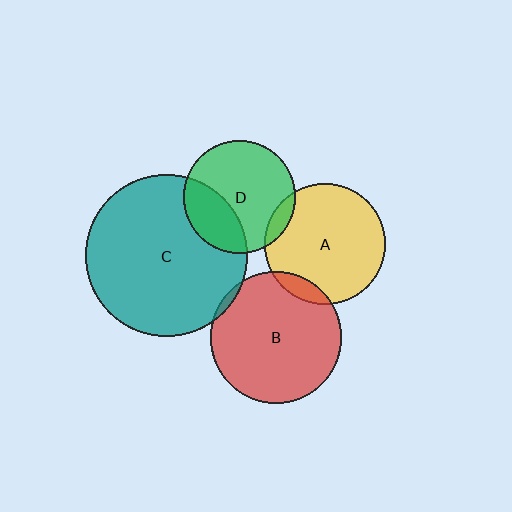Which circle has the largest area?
Circle C (teal).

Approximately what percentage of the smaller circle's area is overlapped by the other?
Approximately 5%.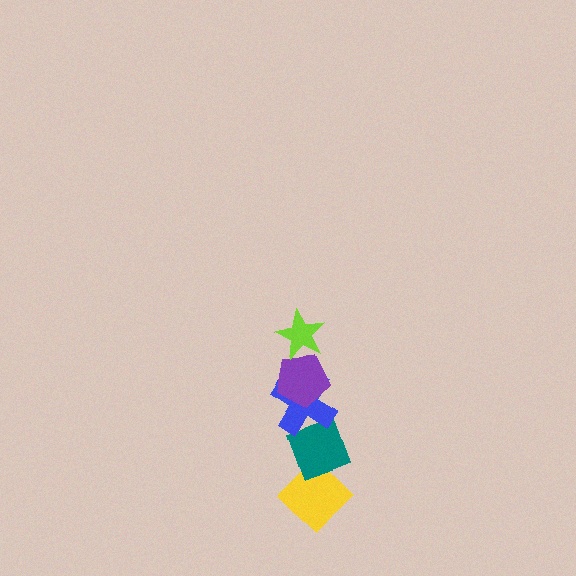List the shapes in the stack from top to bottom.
From top to bottom: the lime star, the purple pentagon, the blue cross, the teal diamond, the yellow diamond.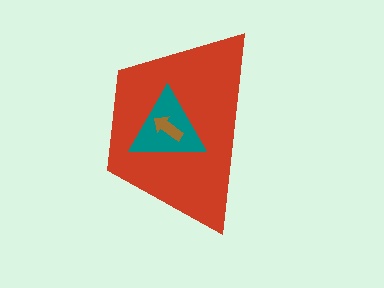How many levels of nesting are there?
3.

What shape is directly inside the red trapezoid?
The teal triangle.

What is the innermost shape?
The brown arrow.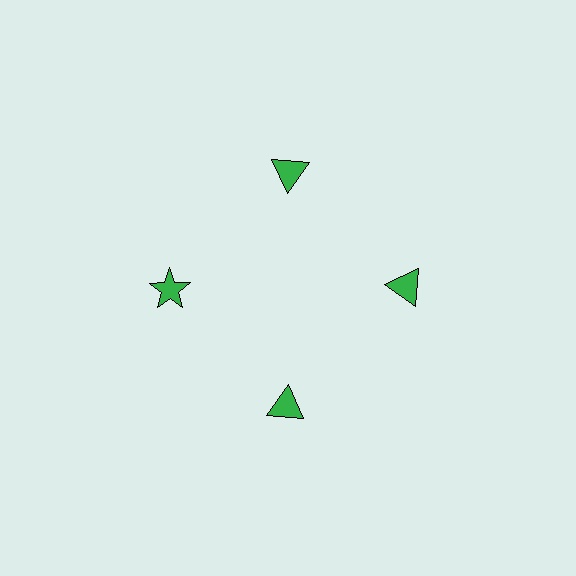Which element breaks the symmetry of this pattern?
The green star at roughly the 9 o'clock position breaks the symmetry. All other shapes are green triangles.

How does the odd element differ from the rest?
It has a different shape: star instead of triangle.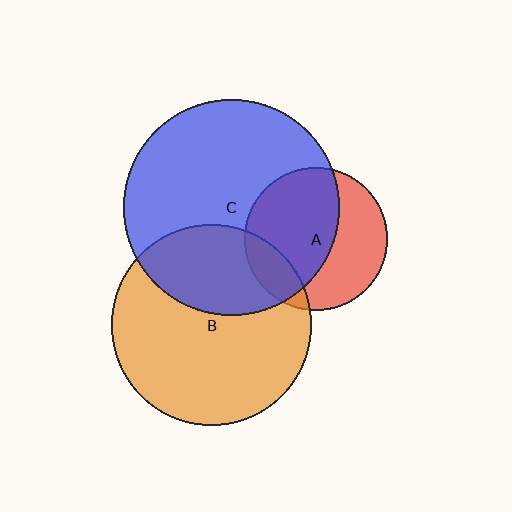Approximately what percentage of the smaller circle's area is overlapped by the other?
Approximately 15%.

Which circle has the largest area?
Circle C (blue).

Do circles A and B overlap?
Yes.